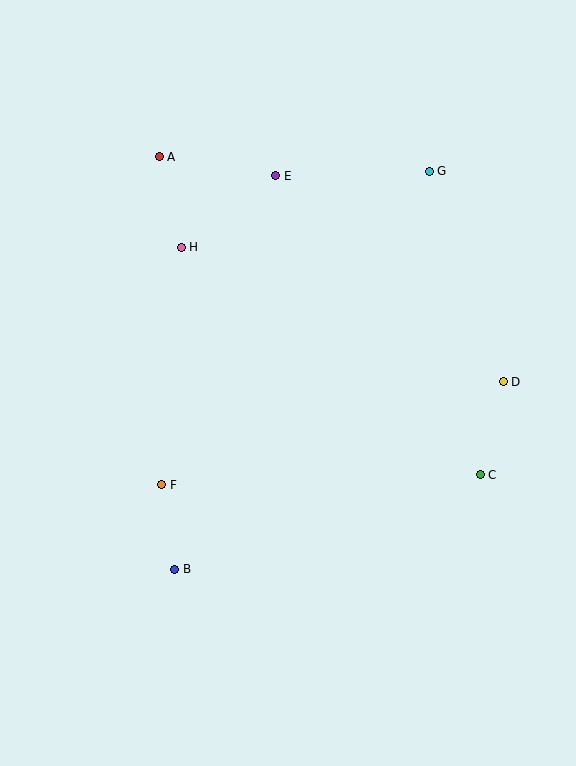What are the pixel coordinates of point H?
Point H is at (181, 247).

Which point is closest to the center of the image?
Point F at (162, 485) is closest to the center.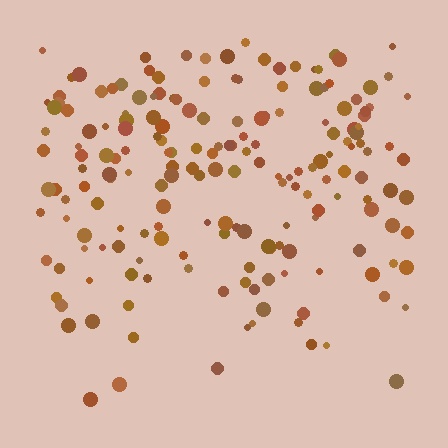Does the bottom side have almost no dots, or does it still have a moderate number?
Still a moderate number, just noticeably fewer than the top.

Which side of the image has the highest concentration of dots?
The top.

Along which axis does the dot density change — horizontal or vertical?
Vertical.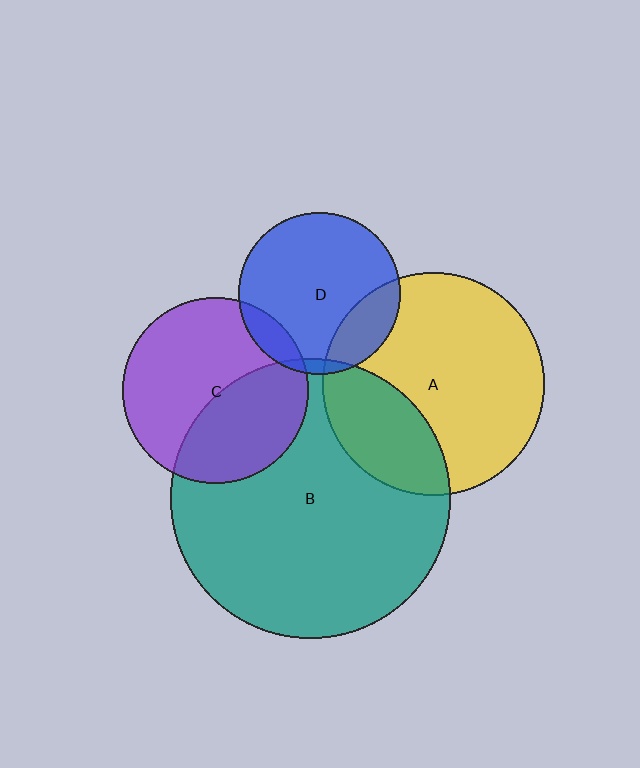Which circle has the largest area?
Circle B (teal).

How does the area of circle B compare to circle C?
Approximately 2.3 times.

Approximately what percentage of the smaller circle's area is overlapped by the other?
Approximately 10%.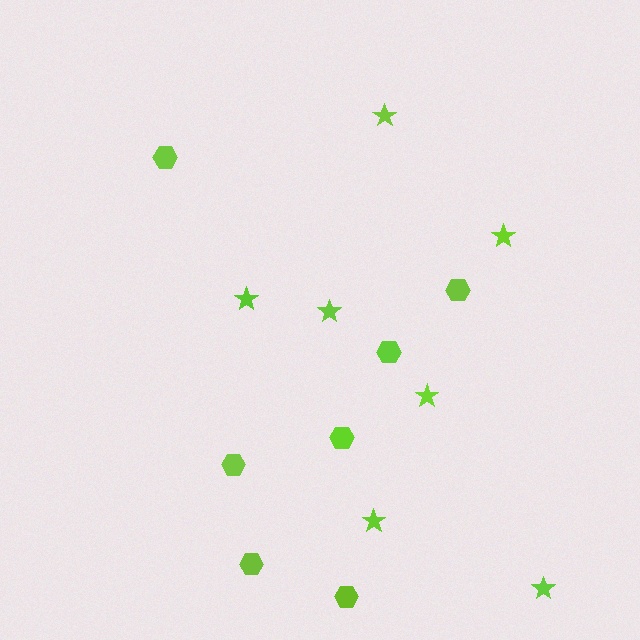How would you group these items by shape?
There are 2 groups: one group of hexagons (7) and one group of stars (7).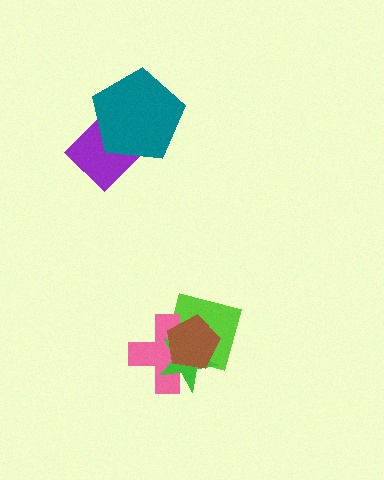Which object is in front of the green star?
The brown pentagon is in front of the green star.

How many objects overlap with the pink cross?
3 objects overlap with the pink cross.